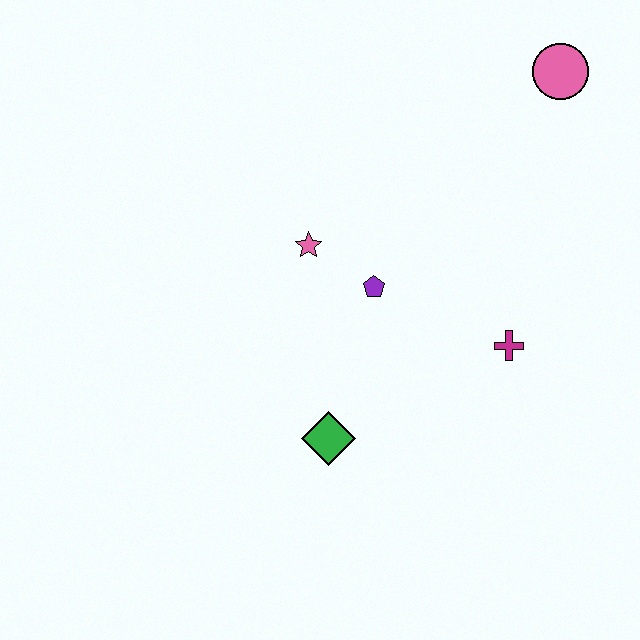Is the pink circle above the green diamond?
Yes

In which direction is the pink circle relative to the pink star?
The pink circle is to the right of the pink star.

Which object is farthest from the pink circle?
The green diamond is farthest from the pink circle.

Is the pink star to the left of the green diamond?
Yes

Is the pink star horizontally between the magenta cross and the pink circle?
No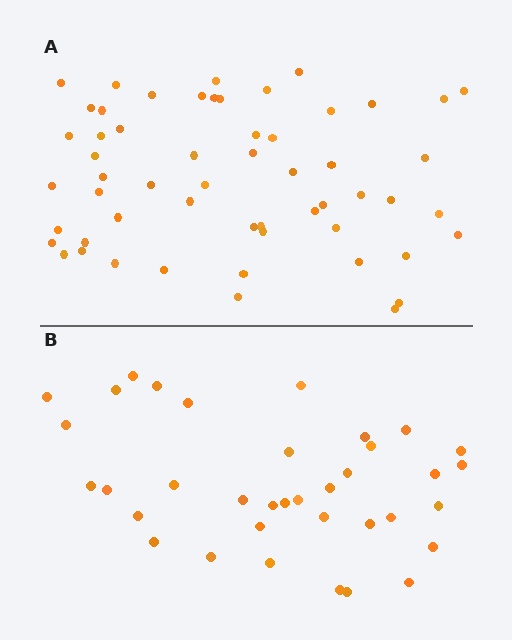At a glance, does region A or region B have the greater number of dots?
Region A (the top region) has more dots.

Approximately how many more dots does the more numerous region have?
Region A has approximately 20 more dots than region B.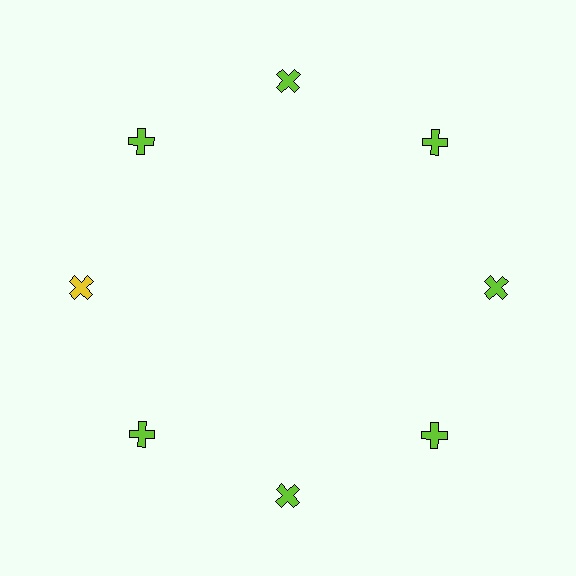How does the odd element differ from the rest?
It has a different color: yellow instead of lime.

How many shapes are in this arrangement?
There are 8 shapes arranged in a ring pattern.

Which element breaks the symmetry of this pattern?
The yellow cross at roughly the 9 o'clock position breaks the symmetry. All other shapes are lime crosses.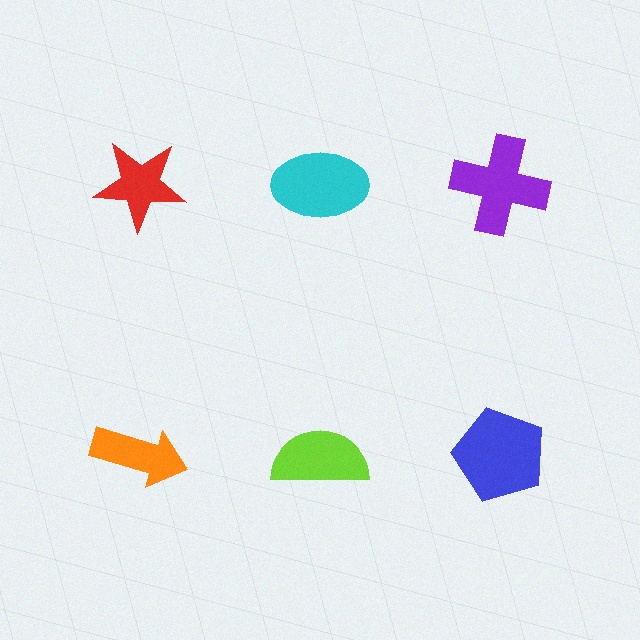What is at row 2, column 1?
An orange arrow.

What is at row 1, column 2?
A cyan ellipse.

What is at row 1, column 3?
A purple cross.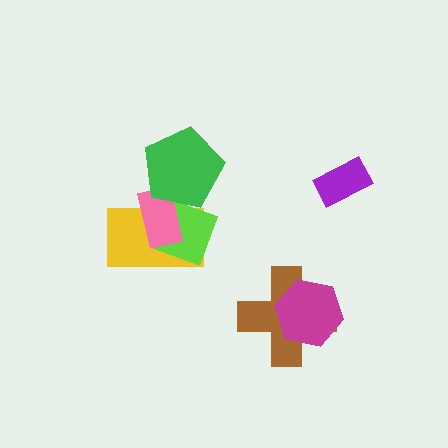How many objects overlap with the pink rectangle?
3 objects overlap with the pink rectangle.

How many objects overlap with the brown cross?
1 object overlaps with the brown cross.